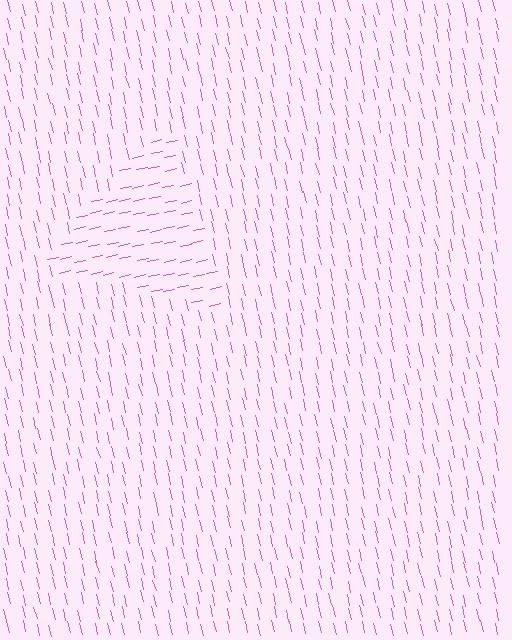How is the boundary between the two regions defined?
The boundary is defined purely by a change in line orientation (approximately 89 degrees difference). All lines are the same color and thickness.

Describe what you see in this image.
The image is filled with small pink line segments. A triangle region in the image has lines oriented differently from the surrounding lines, creating a visible texture boundary.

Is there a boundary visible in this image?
Yes, there is a texture boundary formed by a change in line orientation.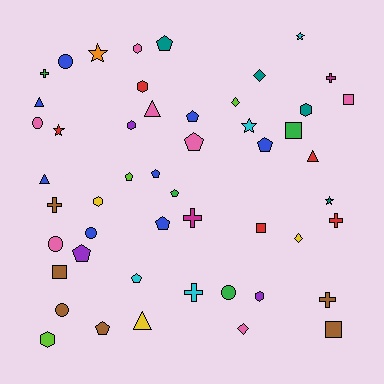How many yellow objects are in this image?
There are 3 yellow objects.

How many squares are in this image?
There are 5 squares.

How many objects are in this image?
There are 50 objects.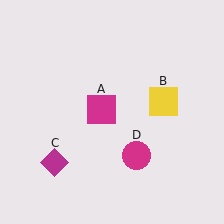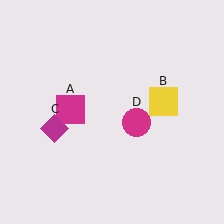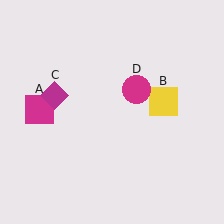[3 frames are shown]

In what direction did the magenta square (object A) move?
The magenta square (object A) moved left.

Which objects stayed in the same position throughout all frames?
Yellow square (object B) remained stationary.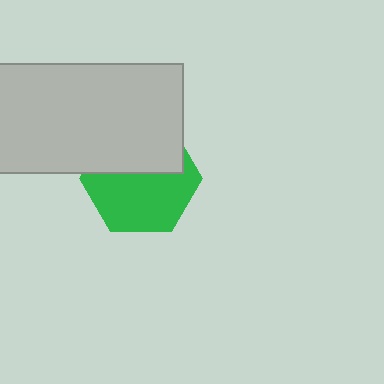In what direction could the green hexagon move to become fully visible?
The green hexagon could move down. That would shift it out from behind the light gray rectangle entirely.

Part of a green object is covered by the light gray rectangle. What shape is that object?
It is a hexagon.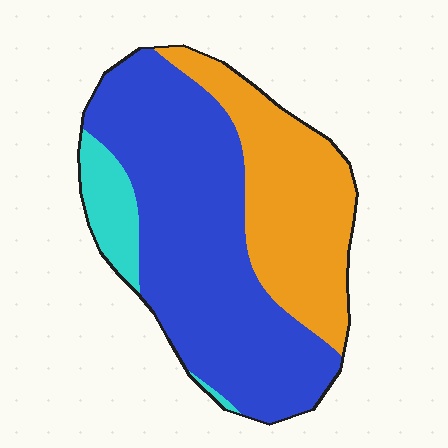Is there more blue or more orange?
Blue.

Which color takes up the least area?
Cyan, at roughly 10%.